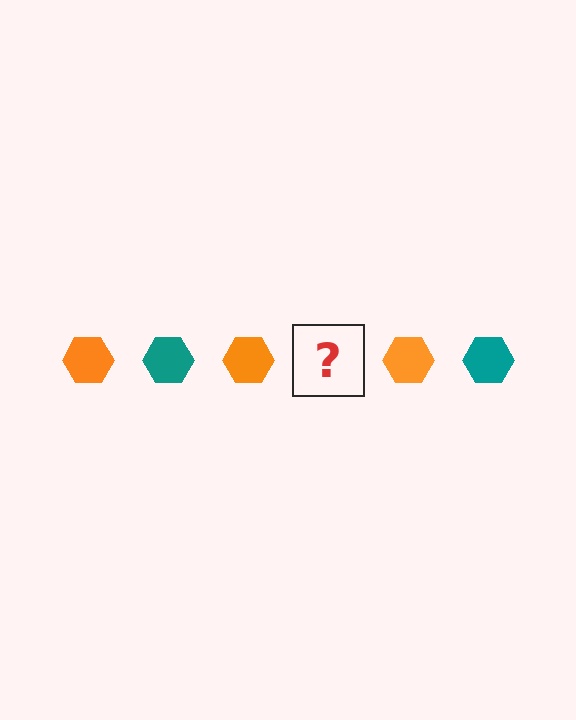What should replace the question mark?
The question mark should be replaced with a teal hexagon.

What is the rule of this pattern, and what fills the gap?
The rule is that the pattern cycles through orange, teal hexagons. The gap should be filled with a teal hexagon.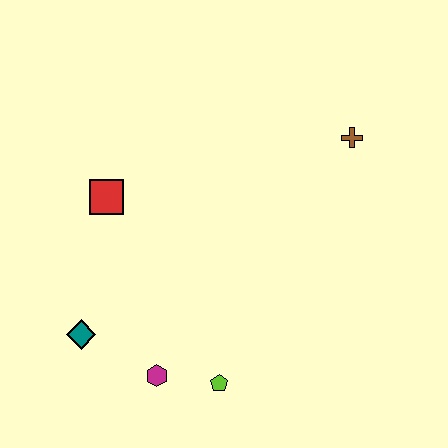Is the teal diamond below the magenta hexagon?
No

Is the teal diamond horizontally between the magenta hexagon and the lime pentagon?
No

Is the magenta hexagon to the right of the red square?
Yes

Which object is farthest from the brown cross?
The teal diamond is farthest from the brown cross.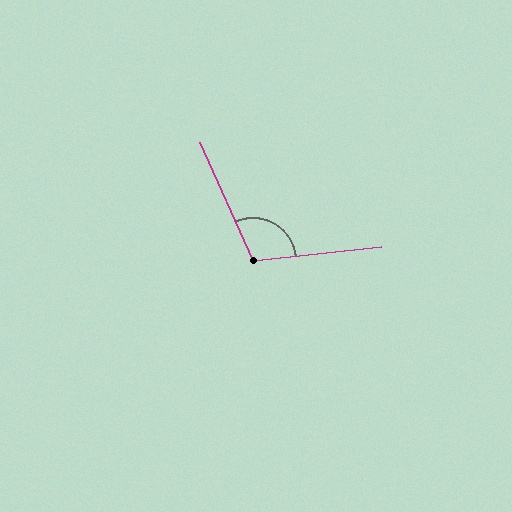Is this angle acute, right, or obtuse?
It is obtuse.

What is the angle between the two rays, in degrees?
Approximately 108 degrees.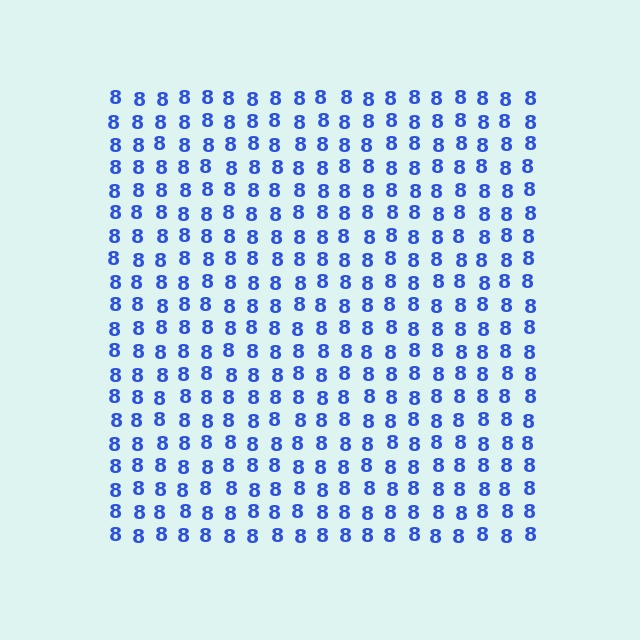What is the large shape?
The large shape is a square.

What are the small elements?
The small elements are digit 8's.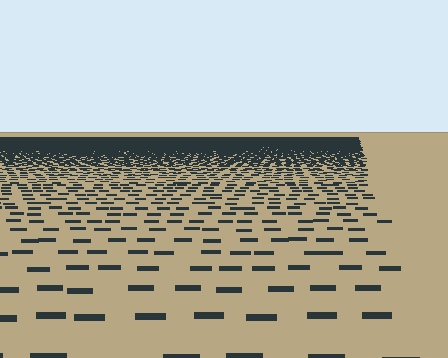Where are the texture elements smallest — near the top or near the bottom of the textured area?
Near the top.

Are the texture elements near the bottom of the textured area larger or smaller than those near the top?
Larger. Near the bottom, elements are closer to the viewer and appear at a bigger on-screen size.